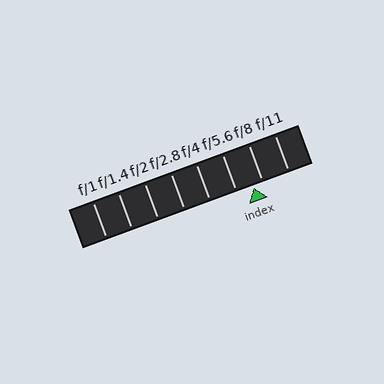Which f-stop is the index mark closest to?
The index mark is closest to f/8.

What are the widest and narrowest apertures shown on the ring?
The widest aperture shown is f/1 and the narrowest is f/11.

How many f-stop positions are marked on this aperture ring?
There are 8 f-stop positions marked.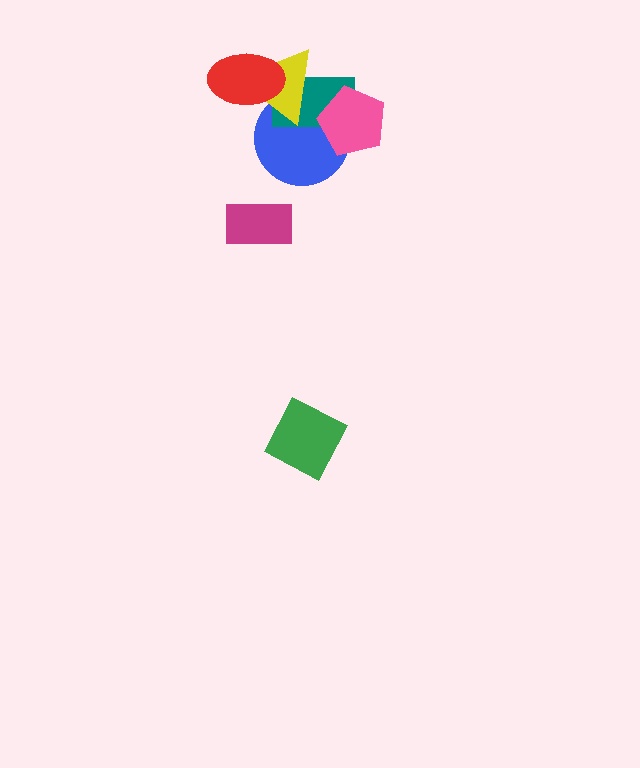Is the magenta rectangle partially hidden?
No, no other shape covers it.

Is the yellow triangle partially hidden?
Yes, it is partially covered by another shape.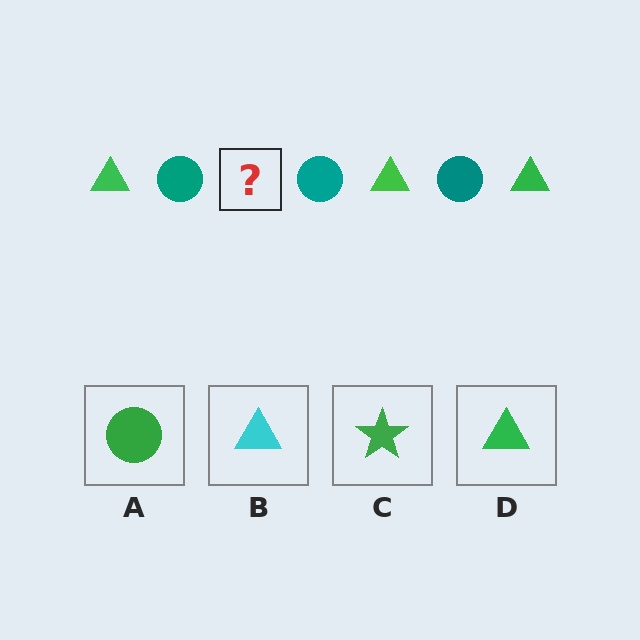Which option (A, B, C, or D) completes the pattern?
D.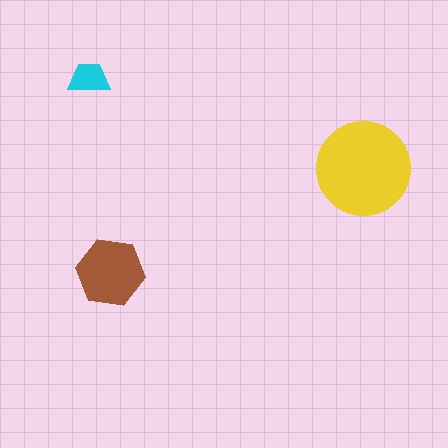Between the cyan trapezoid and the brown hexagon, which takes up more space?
The brown hexagon.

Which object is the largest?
The yellow circle.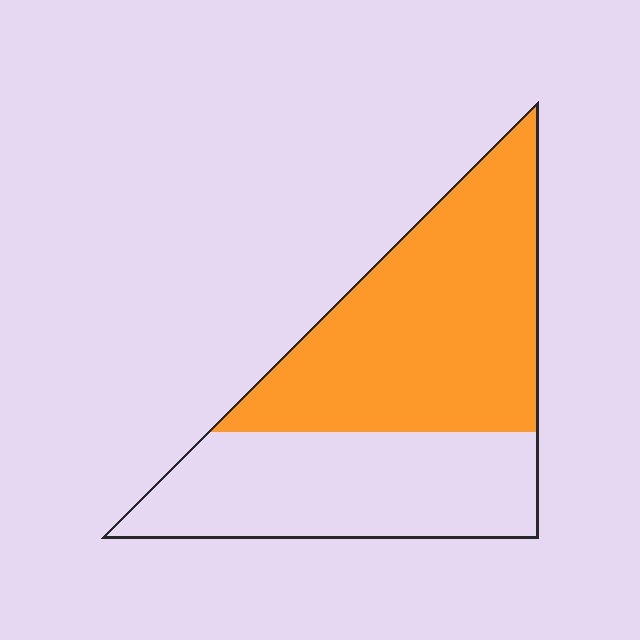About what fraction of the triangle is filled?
About three fifths (3/5).